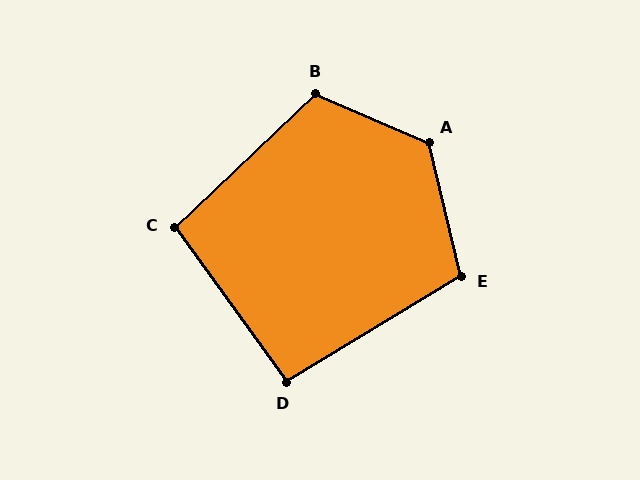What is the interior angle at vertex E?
Approximately 108 degrees (obtuse).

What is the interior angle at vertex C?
Approximately 98 degrees (obtuse).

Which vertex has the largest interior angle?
A, at approximately 127 degrees.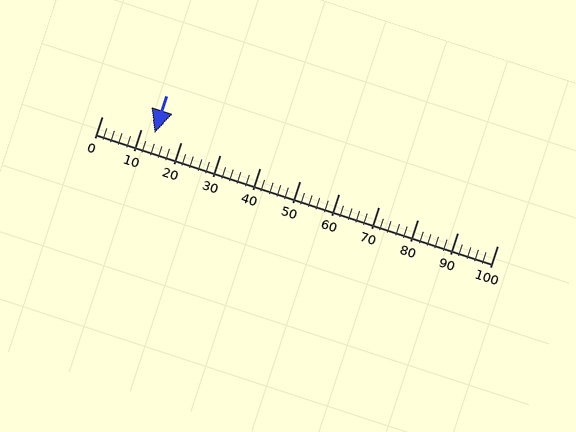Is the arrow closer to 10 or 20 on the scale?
The arrow is closer to 10.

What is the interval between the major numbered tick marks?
The major tick marks are spaced 10 units apart.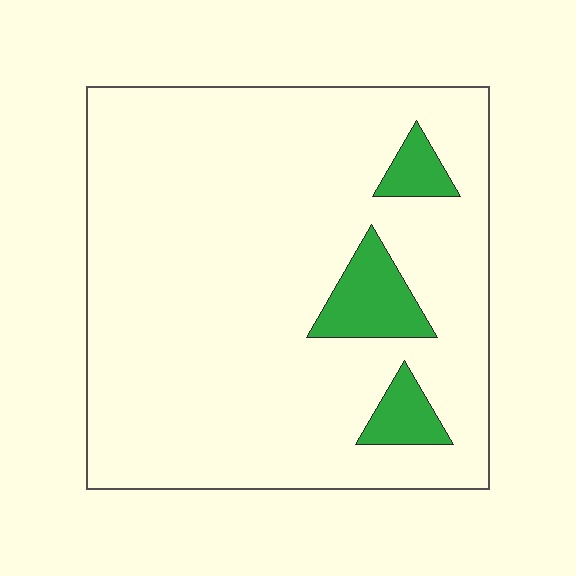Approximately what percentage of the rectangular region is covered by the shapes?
Approximately 10%.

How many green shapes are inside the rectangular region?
3.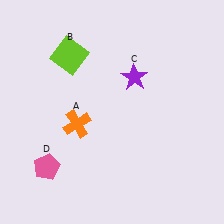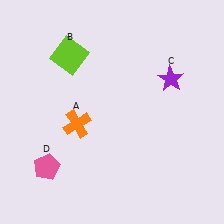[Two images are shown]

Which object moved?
The purple star (C) moved right.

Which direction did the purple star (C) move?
The purple star (C) moved right.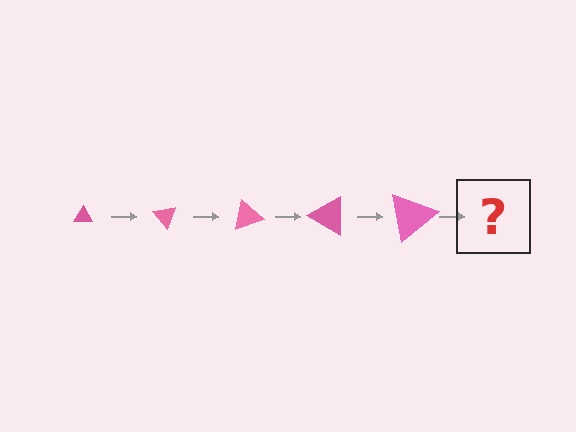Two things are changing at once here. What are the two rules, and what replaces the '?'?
The two rules are that the triangle grows larger each step and it rotates 50 degrees each step. The '?' should be a triangle, larger than the previous one and rotated 250 degrees from the start.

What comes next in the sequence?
The next element should be a triangle, larger than the previous one and rotated 250 degrees from the start.